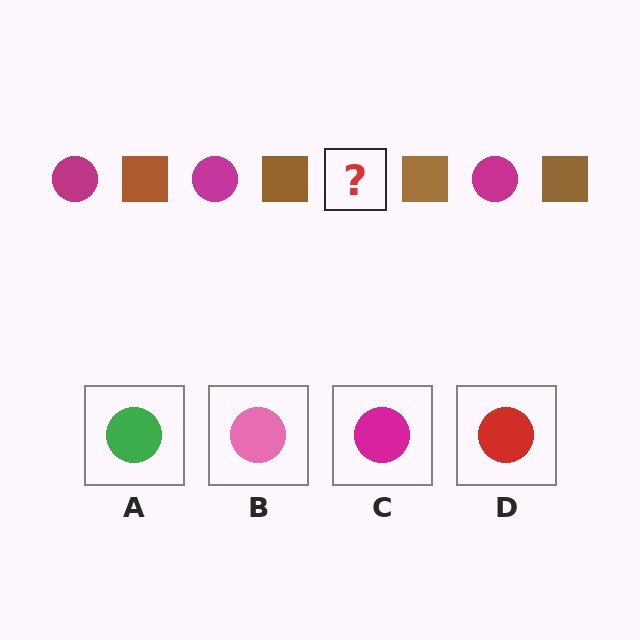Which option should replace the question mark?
Option C.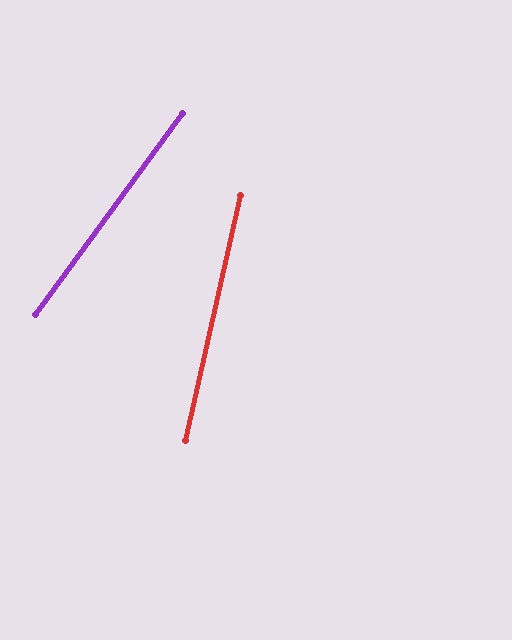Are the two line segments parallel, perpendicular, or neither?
Neither parallel nor perpendicular — they differ by about 24°.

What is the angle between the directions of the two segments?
Approximately 24 degrees.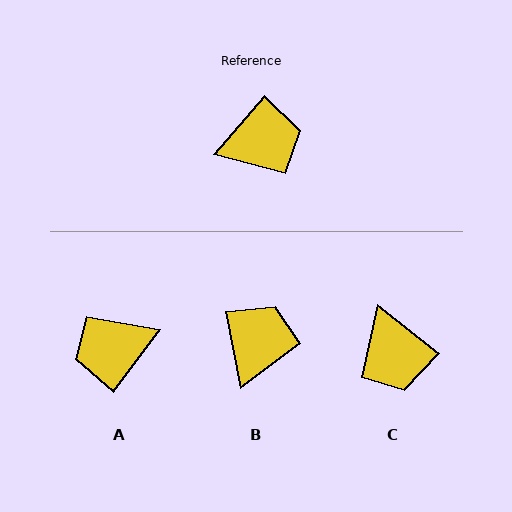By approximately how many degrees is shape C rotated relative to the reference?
Approximately 88 degrees clockwise.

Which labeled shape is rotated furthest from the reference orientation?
A, about 176 degrees away.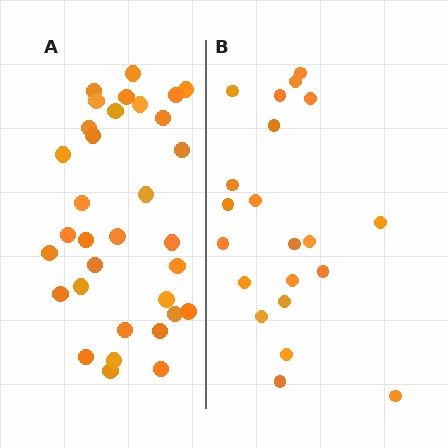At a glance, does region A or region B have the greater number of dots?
Region A (the left region) has more dots.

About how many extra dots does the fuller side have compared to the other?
Region A has roughly 12 or so more dots than region B.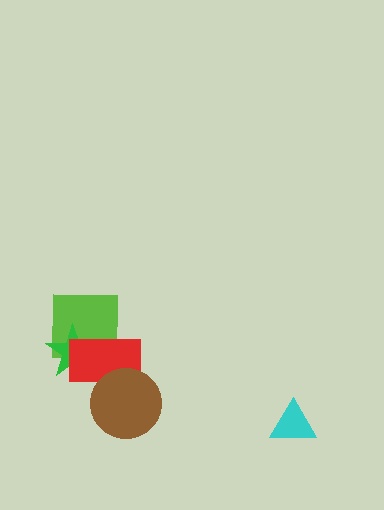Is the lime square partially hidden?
Yes, it is partially covered by another shape.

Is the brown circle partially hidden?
No, no other shape covers it.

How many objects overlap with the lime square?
2 objects overlap with the lime square.